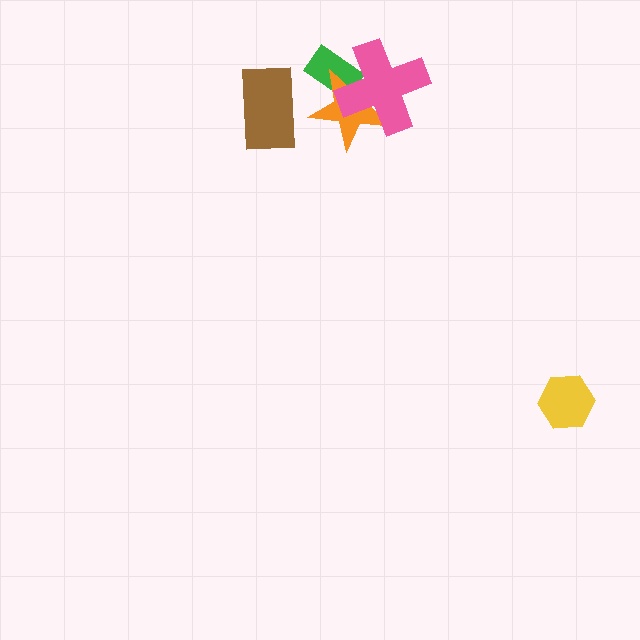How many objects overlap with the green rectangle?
2 objects overlap with the green rectangle.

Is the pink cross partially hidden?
No, no other shape covers it.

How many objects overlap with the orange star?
2 objects overlap with the orange star.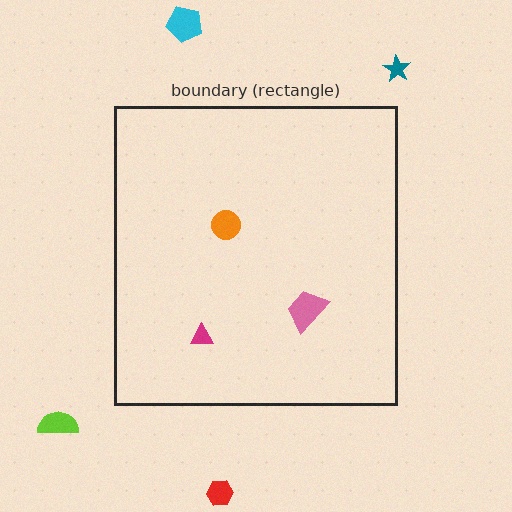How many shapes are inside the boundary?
3 inside, 4 outside.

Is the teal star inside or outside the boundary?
Outside.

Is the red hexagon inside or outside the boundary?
Outside.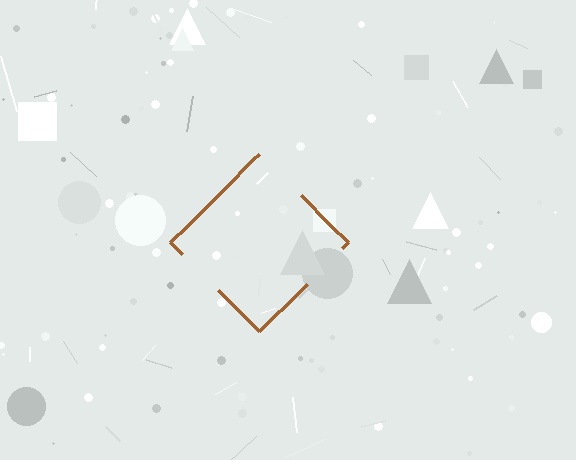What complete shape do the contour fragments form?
The contour fragments form a diamond.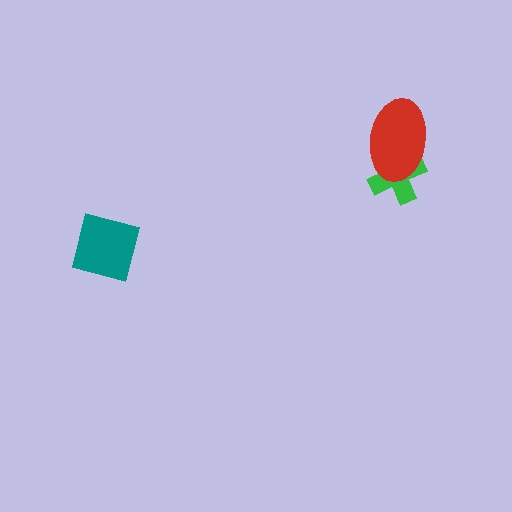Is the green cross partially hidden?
Yes, it is partially covered by another shape.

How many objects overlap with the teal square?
0 objects overlap with the teal square.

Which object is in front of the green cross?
The red ellipse is in front of the green cross.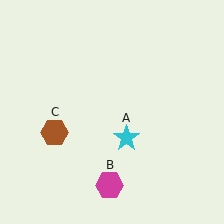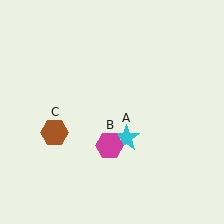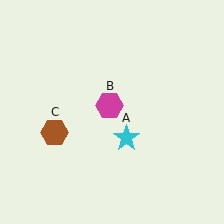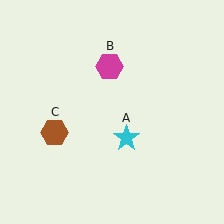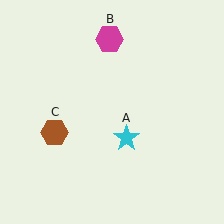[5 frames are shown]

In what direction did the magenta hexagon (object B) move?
The magenta hexagon (object B) moved up.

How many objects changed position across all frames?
1 object changed position: magenta hexagon (object B).